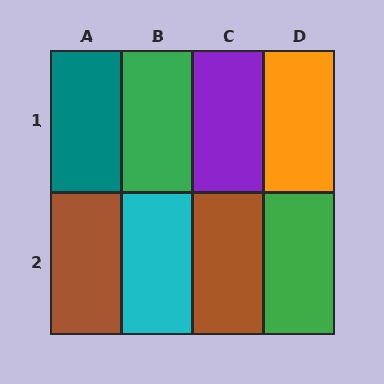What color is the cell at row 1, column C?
Purple.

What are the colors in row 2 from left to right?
Brown, cyan, brown, green.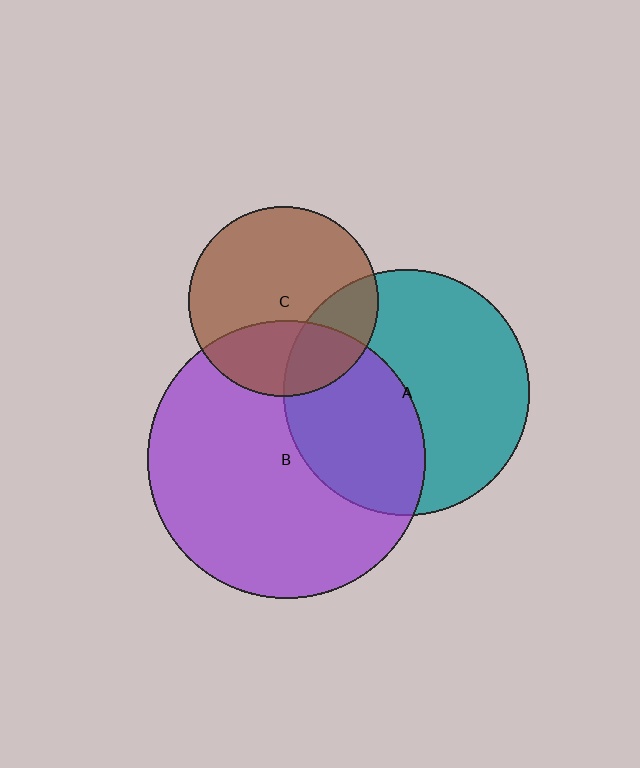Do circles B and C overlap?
Yes.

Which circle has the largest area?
Circle B (purple).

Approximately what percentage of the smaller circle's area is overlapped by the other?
Approximately 30%.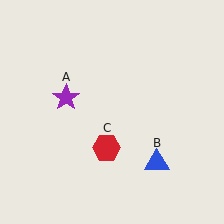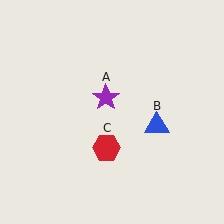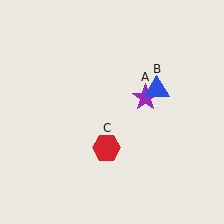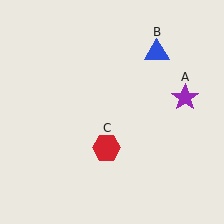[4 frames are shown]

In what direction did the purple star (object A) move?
The purple star (object A) moved right.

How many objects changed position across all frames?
2 objects changed position: purple star (object A), blue triangle (object B).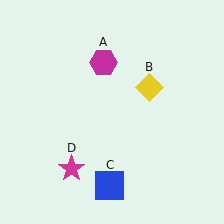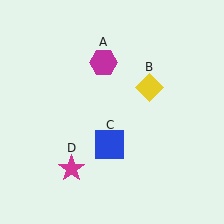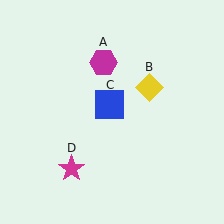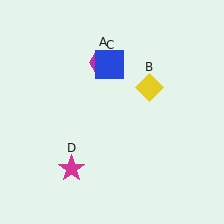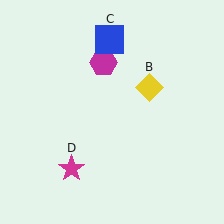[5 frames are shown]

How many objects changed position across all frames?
1 object changed position: blue square (object C).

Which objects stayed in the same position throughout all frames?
Magenta hexagon (object A) and yellow diamond (object B) and magenta star (object D) remained stationary.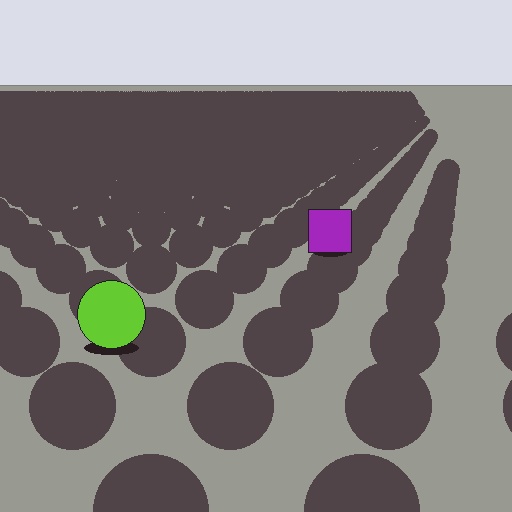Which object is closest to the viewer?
The lime circle is closest. The texture marks near it are larger and more spread out.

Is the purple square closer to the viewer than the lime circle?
No. The lime circle is closer — you can tell from the texture gradient: the ground texture is coarser near it.